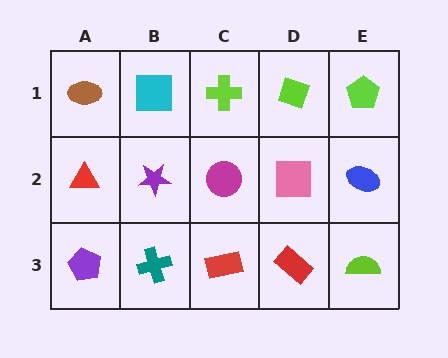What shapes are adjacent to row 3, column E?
A blue ellipse (row 2, column E), a red rectangle (row 3, column D).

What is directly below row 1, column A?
A red triangle.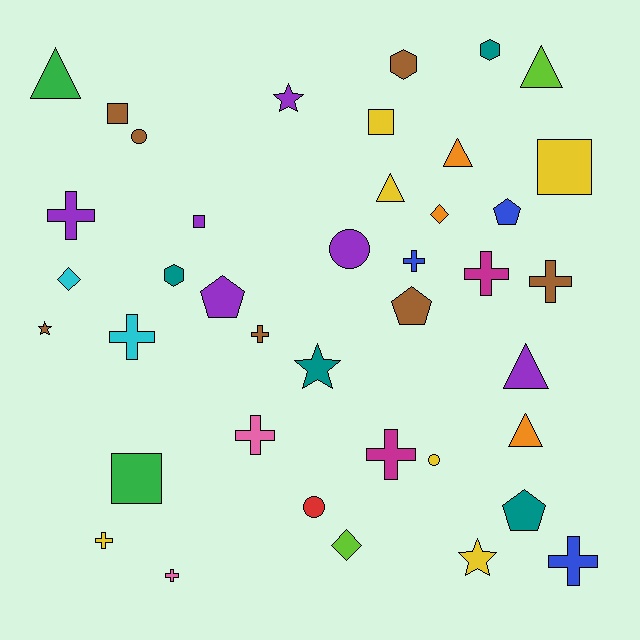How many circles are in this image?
There are 4 circles.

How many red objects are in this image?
There is 1 red object.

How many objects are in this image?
There are 40 objects.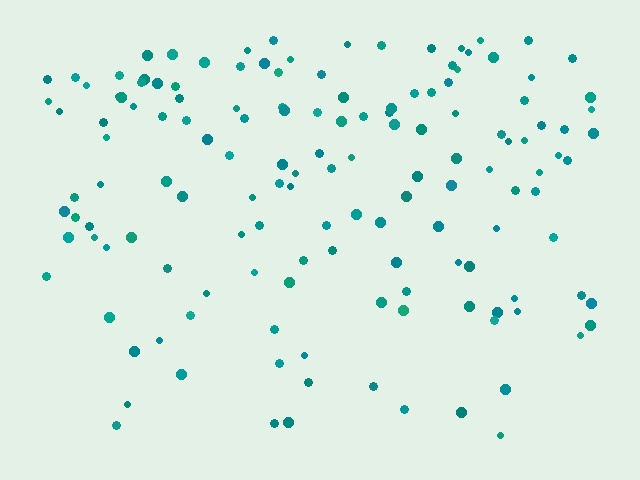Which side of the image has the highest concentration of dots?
The top.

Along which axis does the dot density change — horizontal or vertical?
Vertical.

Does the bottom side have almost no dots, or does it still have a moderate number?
Still a moderate number, just noticeably fewer than the top.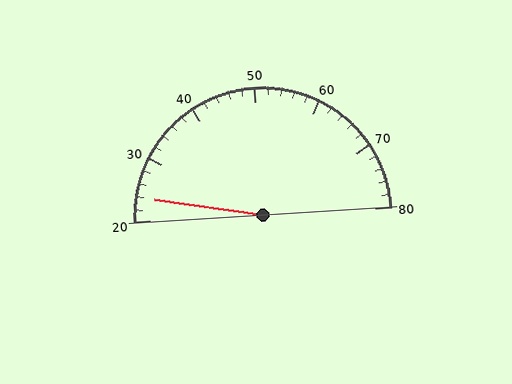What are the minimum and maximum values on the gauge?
The gauge ranges from 20 to 80.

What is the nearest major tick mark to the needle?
The nearest major tick mark is 20.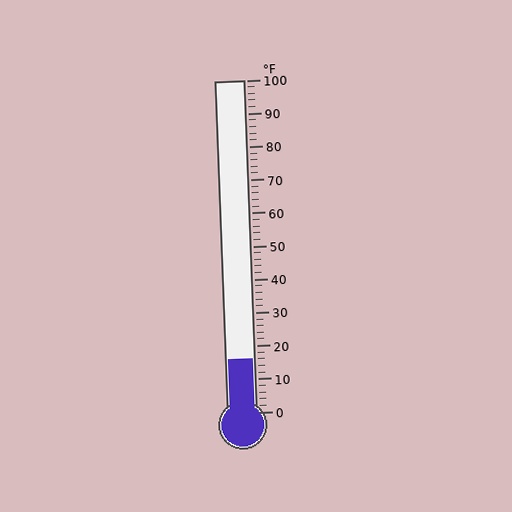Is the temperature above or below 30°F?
The temperature is below 30°F.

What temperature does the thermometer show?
The thermometer shows approximately 16°F.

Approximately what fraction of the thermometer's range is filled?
The thermometer is filled to approximately 15% of its range.